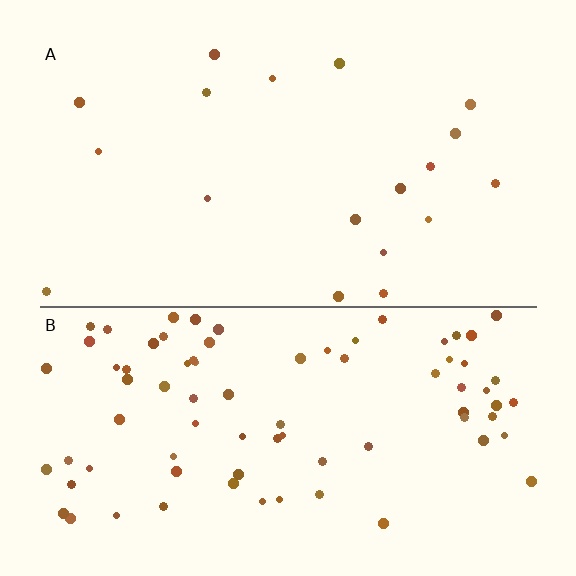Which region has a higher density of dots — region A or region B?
B (the bottom).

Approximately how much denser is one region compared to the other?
Approximately 4.3× — region B over region A.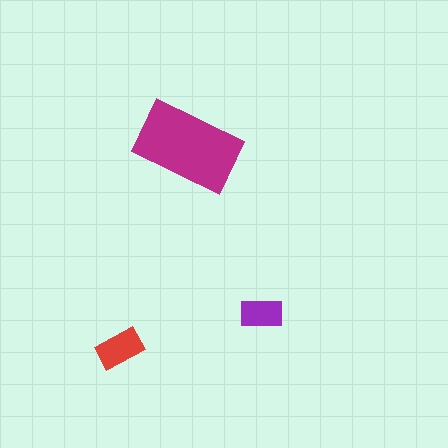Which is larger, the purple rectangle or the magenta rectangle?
The magenta one.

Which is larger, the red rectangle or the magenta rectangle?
The magenta one.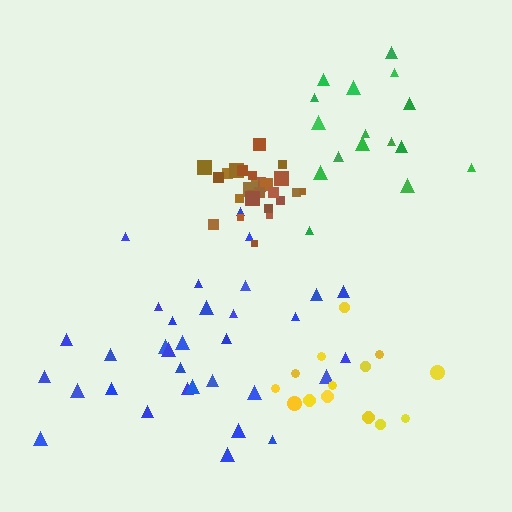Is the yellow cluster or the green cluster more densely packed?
Yellow.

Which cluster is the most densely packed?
Brown.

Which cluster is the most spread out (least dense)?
Blue.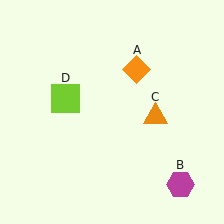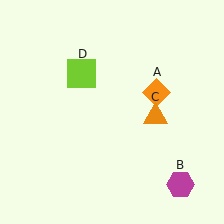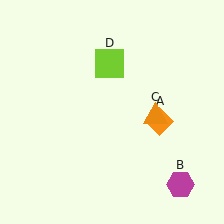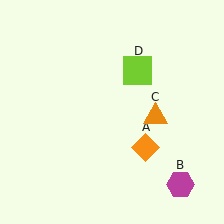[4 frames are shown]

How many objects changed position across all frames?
2 objects changed position: orange diamond (object A), lime square (object D).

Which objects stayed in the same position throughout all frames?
Magenta hexagon (object B) and orange triangle (object C) remained stationary.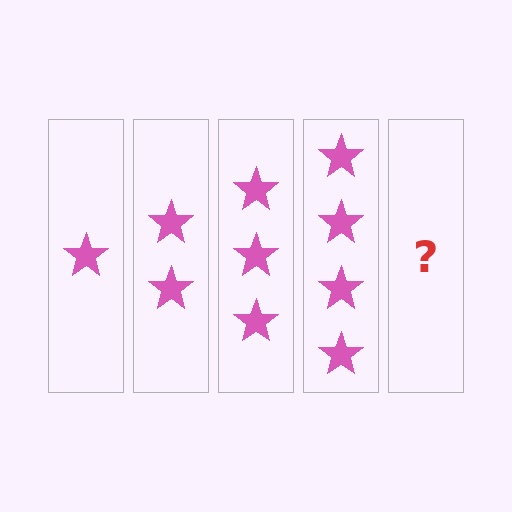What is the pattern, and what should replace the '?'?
The pattern is that each step adds one more star. The '?' should be 5 stars.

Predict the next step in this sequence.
The next step is 5 stars.